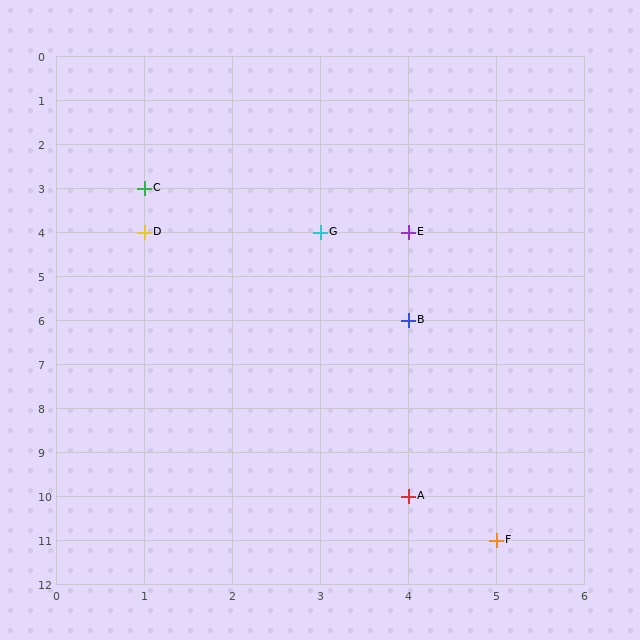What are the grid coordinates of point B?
Point B is at grid coordinates (4, 6).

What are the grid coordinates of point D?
Point D is at grid coordinates (1, 4).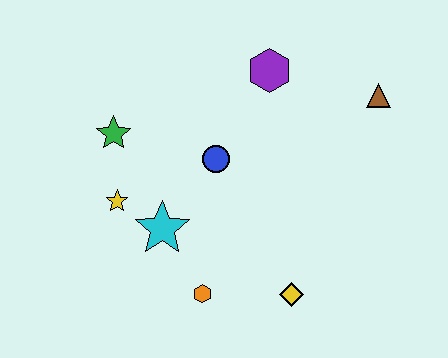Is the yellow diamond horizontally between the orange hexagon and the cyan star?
No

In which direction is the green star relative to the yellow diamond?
The green star is to the left of the yellow diamond.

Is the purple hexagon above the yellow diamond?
Yes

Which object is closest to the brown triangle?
The purple hexagon is closest to the brown triangle.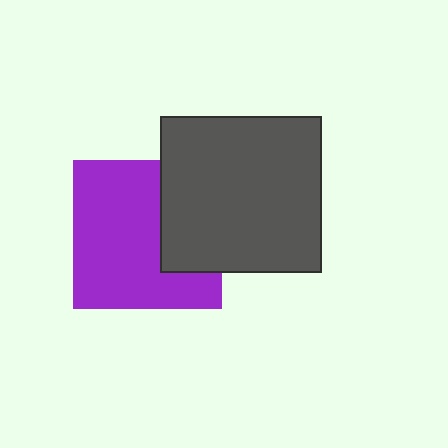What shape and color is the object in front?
The object in front is a dark gray rectangle.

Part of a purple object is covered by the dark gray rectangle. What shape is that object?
It is a square.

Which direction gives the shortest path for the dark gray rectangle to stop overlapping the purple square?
Moving right gives the shortest separation.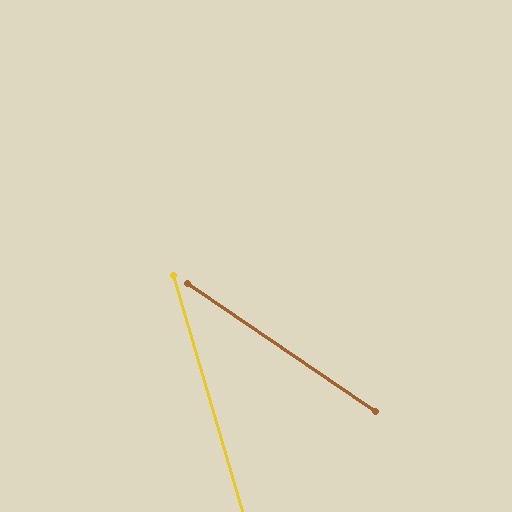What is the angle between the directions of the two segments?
Approximately 40 degrees.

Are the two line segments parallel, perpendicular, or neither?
Neither parallel nor perpendicular — they differ by about 40°.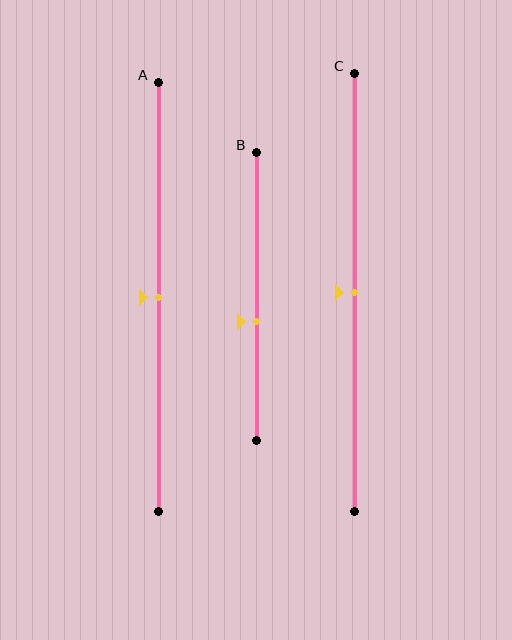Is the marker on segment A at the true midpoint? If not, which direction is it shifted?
Yes, the marker on segment A is at the true midpoint.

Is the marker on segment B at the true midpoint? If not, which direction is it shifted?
No, the marker on segment B is shifted downward by about 9% of the segment length.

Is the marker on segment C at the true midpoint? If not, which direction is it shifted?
Yes, the marker on segment C is at the true midpoint.